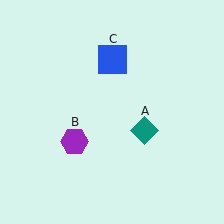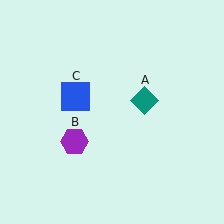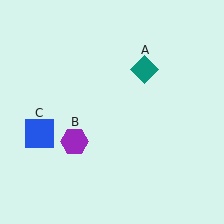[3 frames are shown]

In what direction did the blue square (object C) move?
The blue square (object C) moved down and to the left.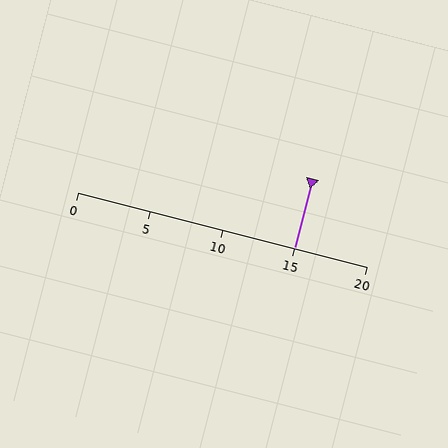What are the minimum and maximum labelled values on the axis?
The axis runs from 0 to 20.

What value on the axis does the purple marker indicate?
The marker indicates approximately 15.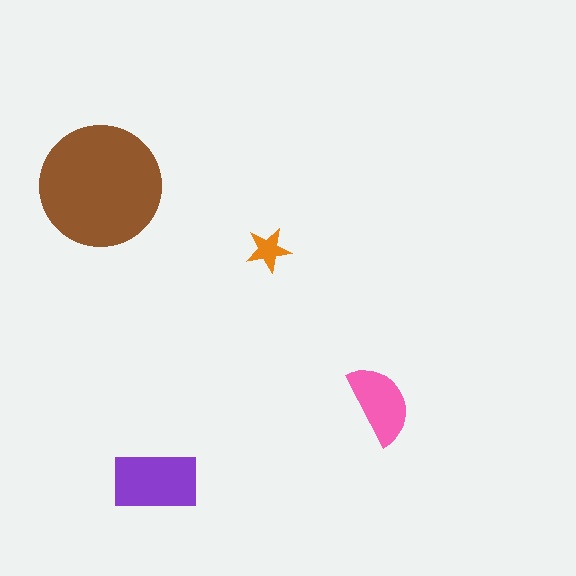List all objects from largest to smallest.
The brown circle, the purple rectangle, the pink semicircle, the orange star.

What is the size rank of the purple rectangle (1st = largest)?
2nd.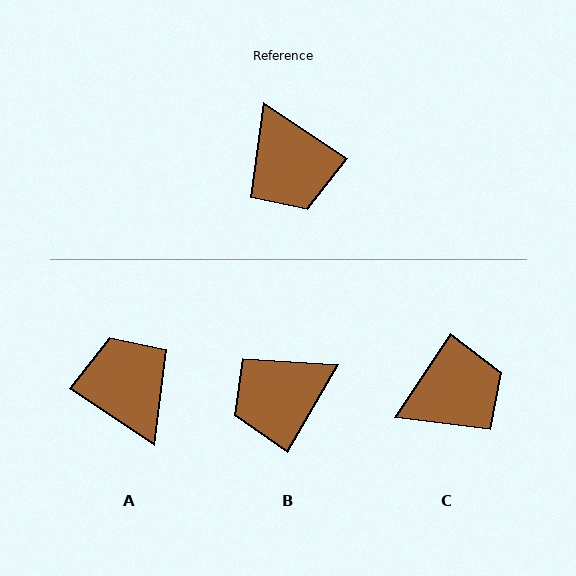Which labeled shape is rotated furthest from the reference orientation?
A, about 180 degrees away.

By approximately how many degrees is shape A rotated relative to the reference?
Approximately 180 degrees clockwise.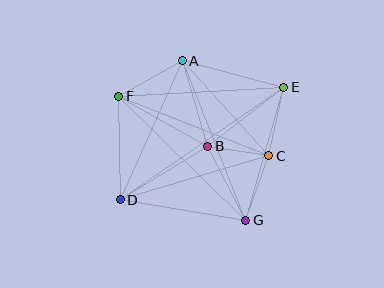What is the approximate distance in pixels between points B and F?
The distance between B and F is approximately 102 pixels.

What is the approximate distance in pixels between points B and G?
The distance between B and G is approximately 83 pixels.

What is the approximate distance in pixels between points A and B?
The distance between A and B is approximately 89 pixels.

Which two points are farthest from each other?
Points D and E are farthest from each other.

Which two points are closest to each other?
Points B and C are closest to each other.